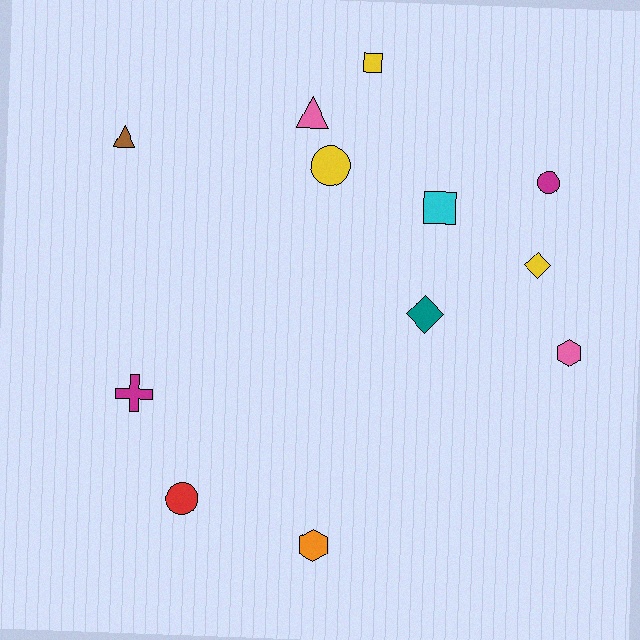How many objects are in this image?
There are 12 objects.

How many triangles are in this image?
There are 2 triangles.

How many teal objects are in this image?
There is 1 teal object.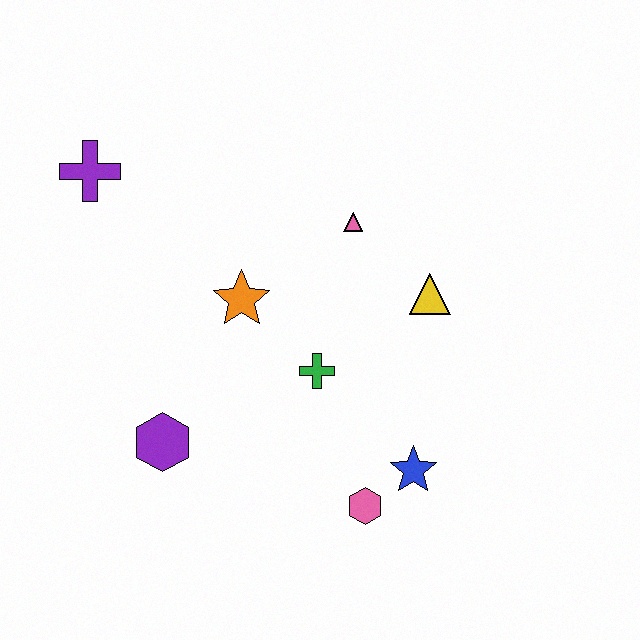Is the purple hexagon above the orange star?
No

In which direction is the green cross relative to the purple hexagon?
The green cross is to the right of the purple hexagon.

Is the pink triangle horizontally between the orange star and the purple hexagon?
No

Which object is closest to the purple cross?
The orange star is closest to the purple cross.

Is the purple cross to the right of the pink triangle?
No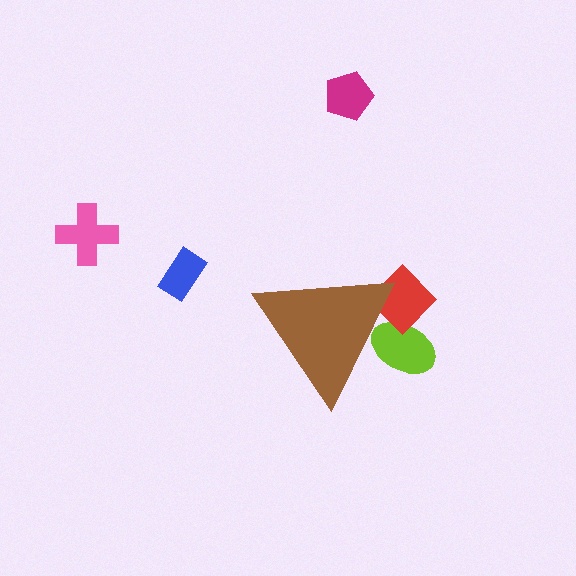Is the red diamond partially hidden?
Yes, the red diamond is partially hidden behind the brown triangle.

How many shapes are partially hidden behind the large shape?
2 shapes are partially hidden.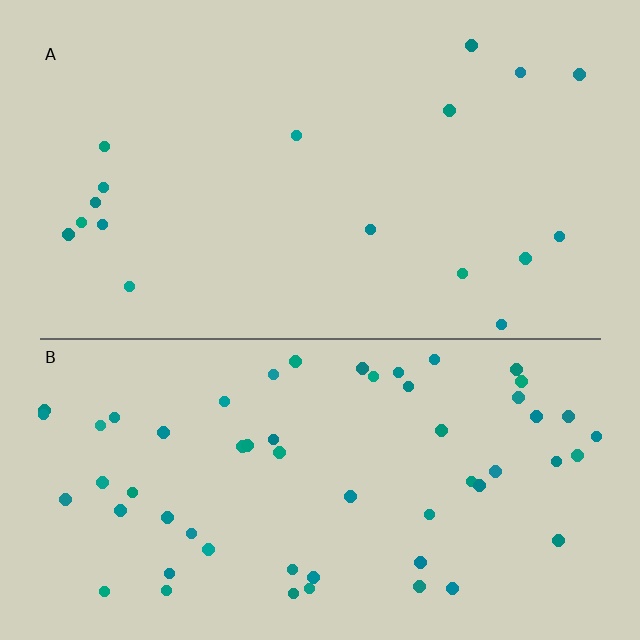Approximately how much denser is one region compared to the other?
Approximately 3.3× — region B over region A.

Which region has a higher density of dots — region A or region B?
B (the bottom).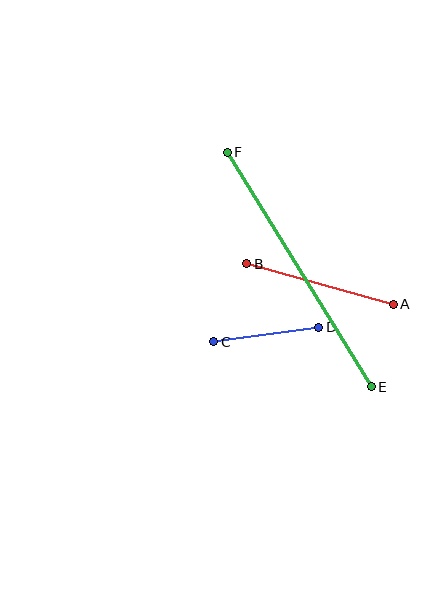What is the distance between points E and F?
The distance is approximately 275 pixels.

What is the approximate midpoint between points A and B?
The midpoint is at approximately (320, 284) pixels.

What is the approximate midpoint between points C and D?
The midpoint is at approximately (266, 335) pixels.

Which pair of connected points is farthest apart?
Points E and F are farthest apart.